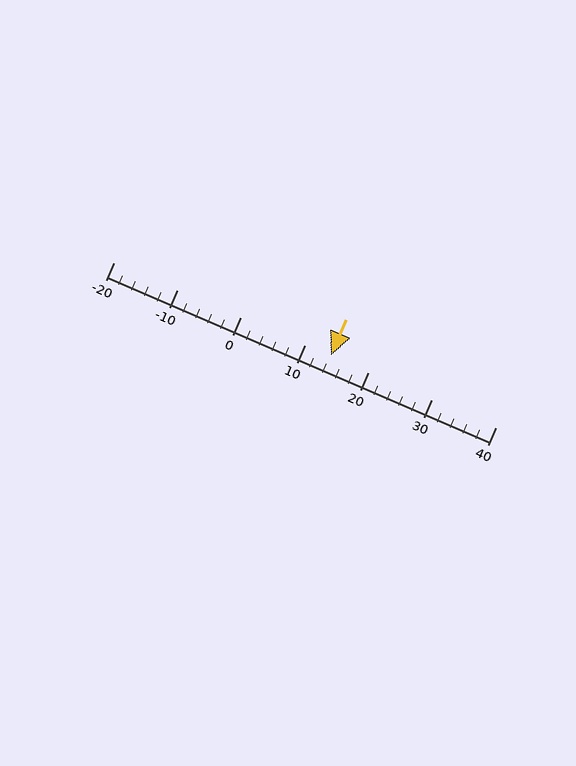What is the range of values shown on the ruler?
The ruler shows values from -20 to 40.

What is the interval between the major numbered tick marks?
The major tick marks are spaced 10 units apart.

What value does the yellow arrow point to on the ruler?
The yellow arrow points to approximately 14.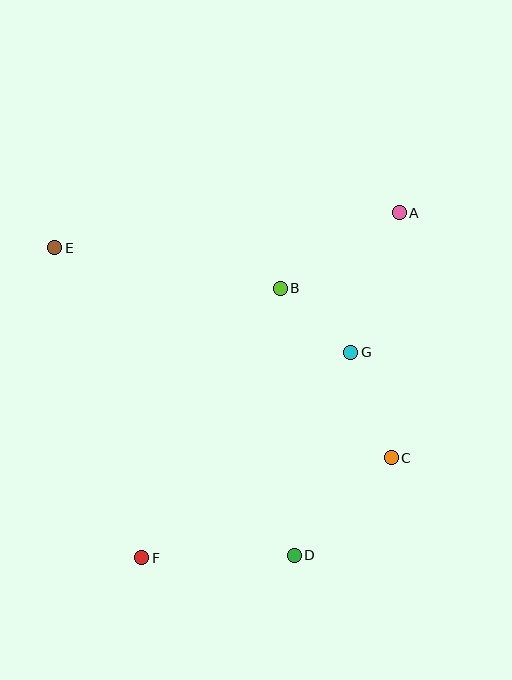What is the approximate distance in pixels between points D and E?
The distance between D and E is approximately 390 pixels.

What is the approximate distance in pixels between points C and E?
The distance between C and E is approximately 396 pixels.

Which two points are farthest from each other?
Points A and F are farthest from each other.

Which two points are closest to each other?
Points B and G are closest to each other.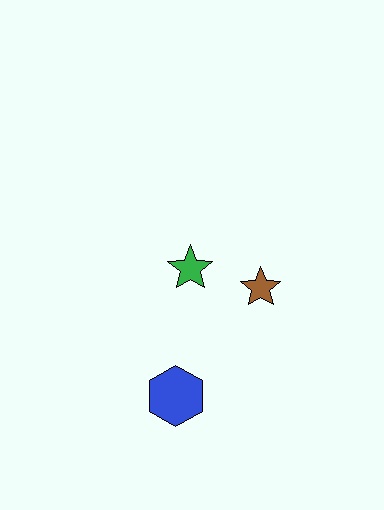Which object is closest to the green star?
The brown star is closest to the green star.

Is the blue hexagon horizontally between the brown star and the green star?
No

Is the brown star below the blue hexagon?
No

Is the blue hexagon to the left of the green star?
Yes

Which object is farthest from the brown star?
The blue hexagon is farthest from the brown star.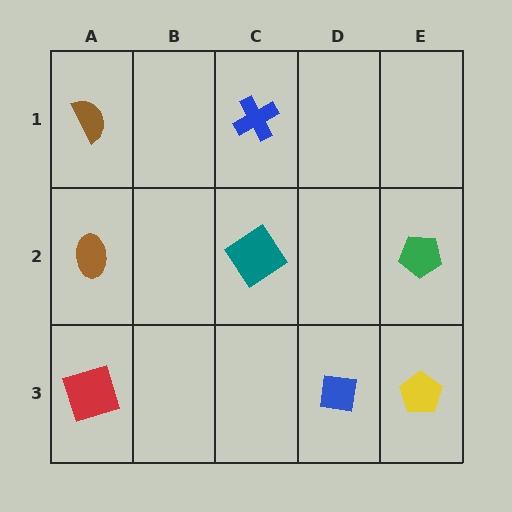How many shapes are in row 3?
3 shapes.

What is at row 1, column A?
A brown semicircle.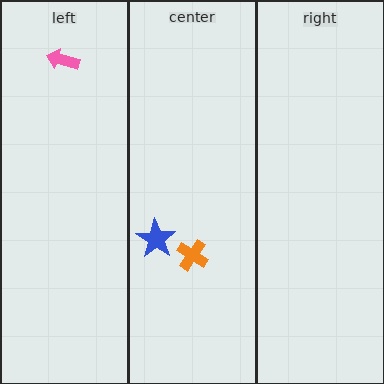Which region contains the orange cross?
The center region.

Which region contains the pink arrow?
The left region.